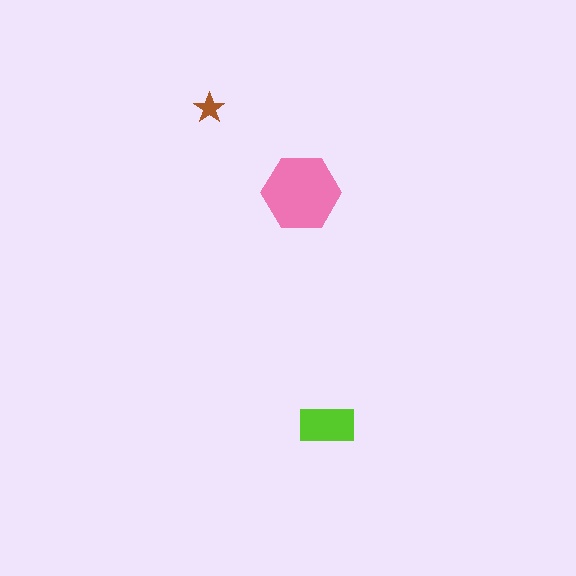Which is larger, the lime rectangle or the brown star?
The lime rectangle.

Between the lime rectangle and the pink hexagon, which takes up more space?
The pink hexagon.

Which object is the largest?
The pink hexagon.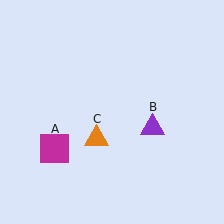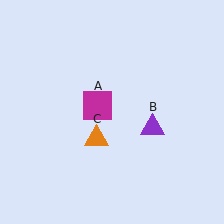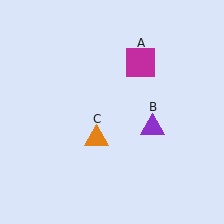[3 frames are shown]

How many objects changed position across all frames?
1 object changed position: magenta square (object A).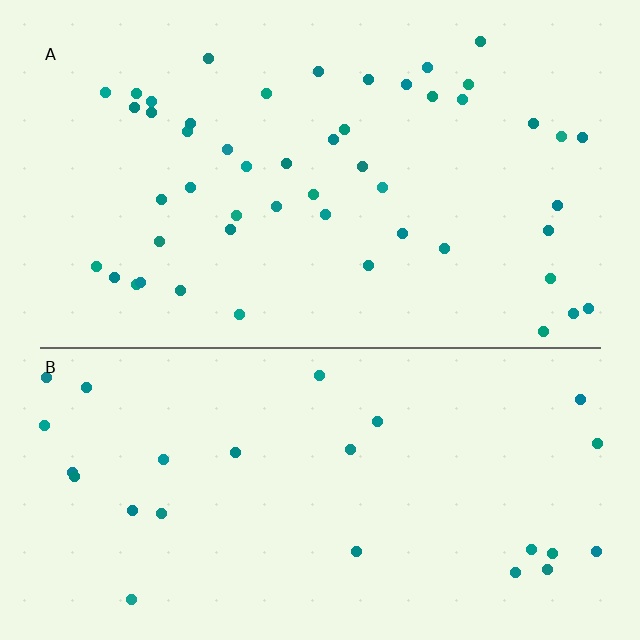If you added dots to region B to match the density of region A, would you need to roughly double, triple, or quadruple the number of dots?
Approximately double.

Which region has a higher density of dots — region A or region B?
A (the top).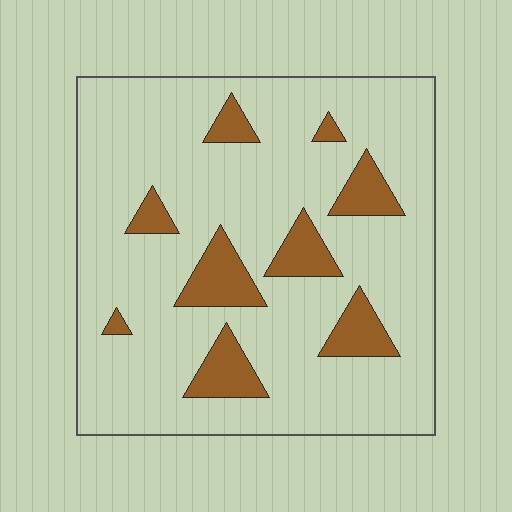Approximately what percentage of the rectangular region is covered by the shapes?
Approximately 15%.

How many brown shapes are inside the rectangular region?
9.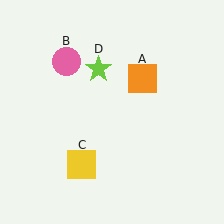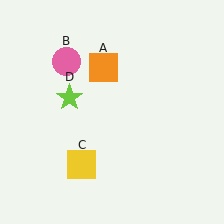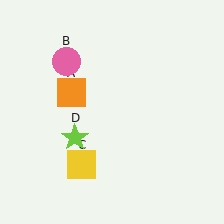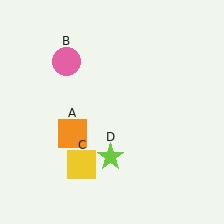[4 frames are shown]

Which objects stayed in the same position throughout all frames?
Pink circle (object B) and yellow square (object C) remained stationary.